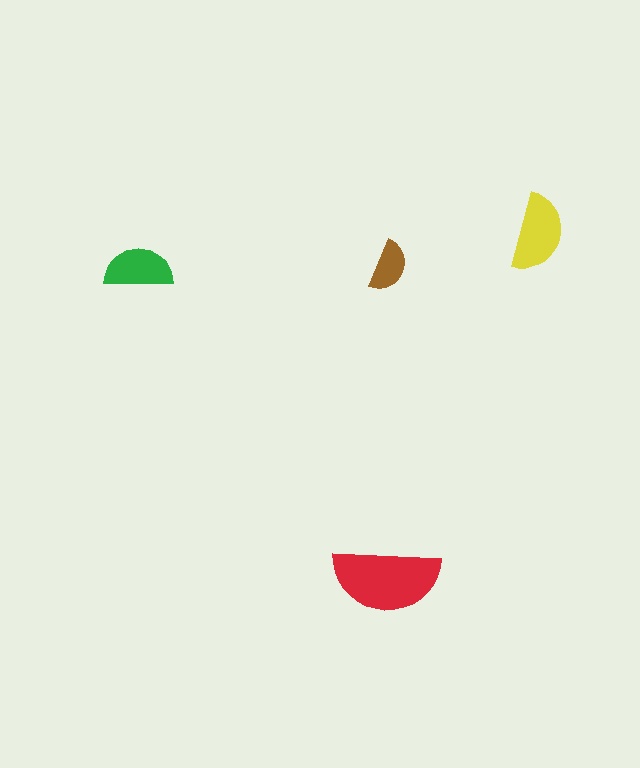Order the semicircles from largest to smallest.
the red one, the yellow one, the green one, the brown one.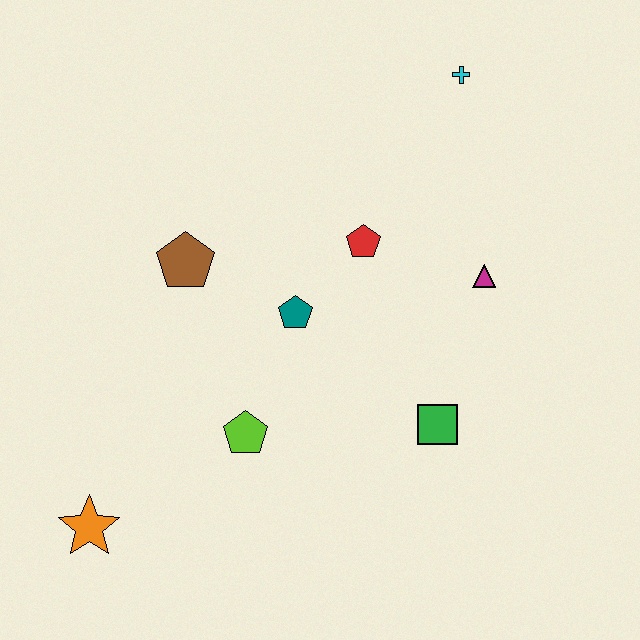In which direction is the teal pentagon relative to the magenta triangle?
The teal pentagon is to the left of the magenta triangle.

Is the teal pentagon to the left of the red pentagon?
Yes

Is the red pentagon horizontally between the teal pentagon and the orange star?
No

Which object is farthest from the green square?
The orange star is farthest from the green square.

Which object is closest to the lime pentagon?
The teal pentagon is closest to the lime pentagon.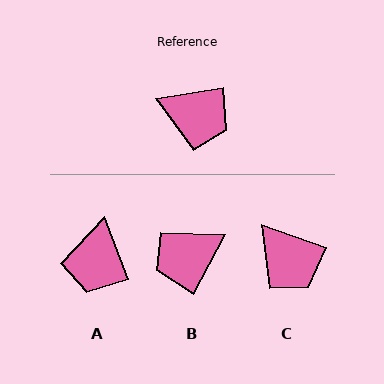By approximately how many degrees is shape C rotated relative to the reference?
Approximately 29 degrees clockwise.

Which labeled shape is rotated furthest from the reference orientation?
B, about 128 degrees away.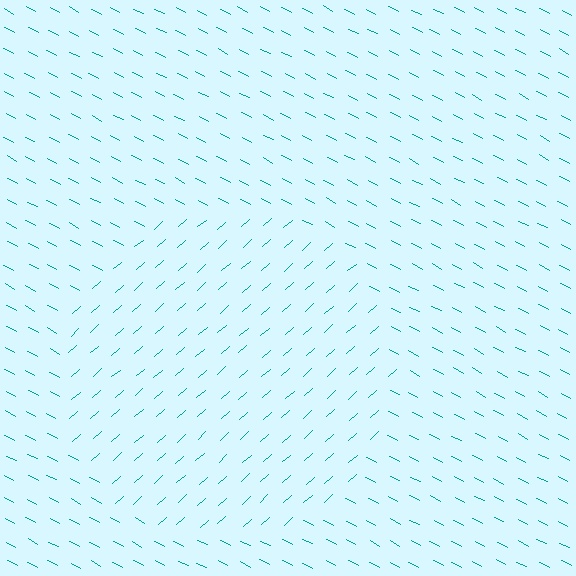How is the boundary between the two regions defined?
The boundary is defined purely by a change in line orientation (approximately 69 degrees difference). All lines are the same color and thickness.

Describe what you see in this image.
The image is filled with small teal line segments. A circle region in the image has lines oriented differently from the surrounding lines, creating a visible texture boundary.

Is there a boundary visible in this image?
Yes, there is a texture boundary formed by a change in line orientation.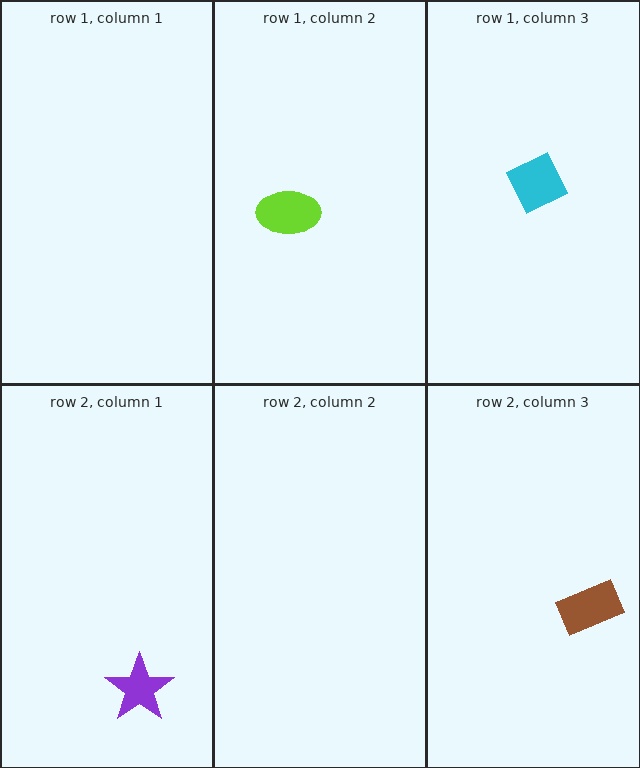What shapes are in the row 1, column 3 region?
The cyan square.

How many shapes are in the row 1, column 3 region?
1.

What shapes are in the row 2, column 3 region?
The brown rectangle.